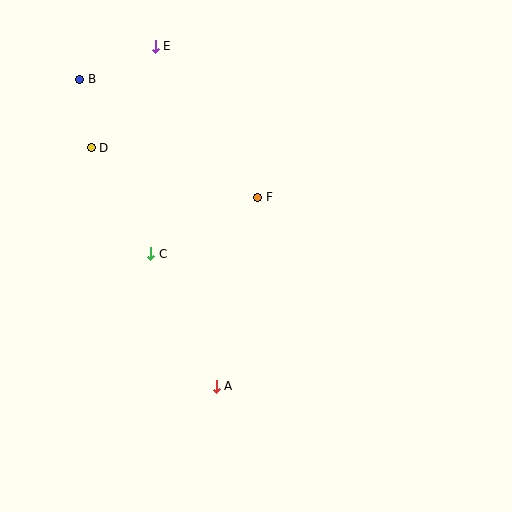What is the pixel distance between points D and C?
The distance between D and C is 121 pixels.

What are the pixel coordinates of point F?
Point F is at (258, 197).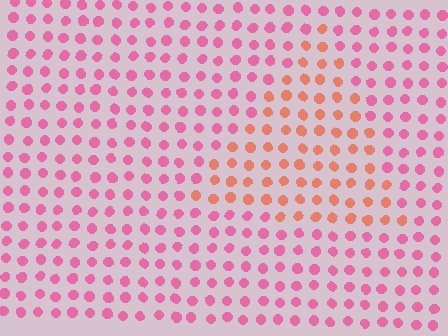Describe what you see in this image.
The image is filled with small pink elements in a uniform arrangement. A triangle-shaped region is visible where the elements are tinted to a slightly different hue, forming a subtle color boundary.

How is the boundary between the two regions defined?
The boundary is defined purely by a slight shift in hue (about 39 degrees). Spacing, size, and orientation are identical on both sides.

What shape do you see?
I see a triangle.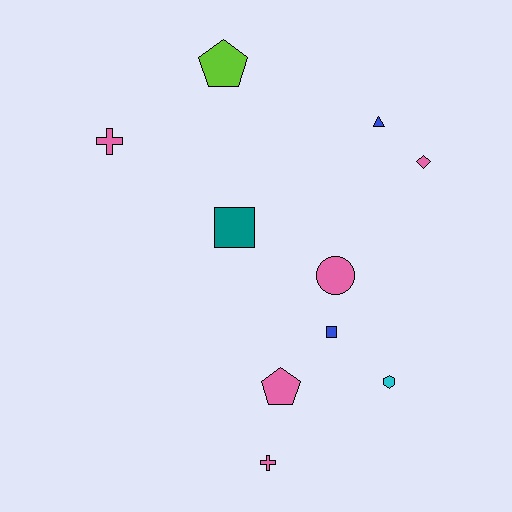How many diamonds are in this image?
There is 1 diamond.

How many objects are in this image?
There are 10 objects.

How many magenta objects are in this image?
There are no magenta objects.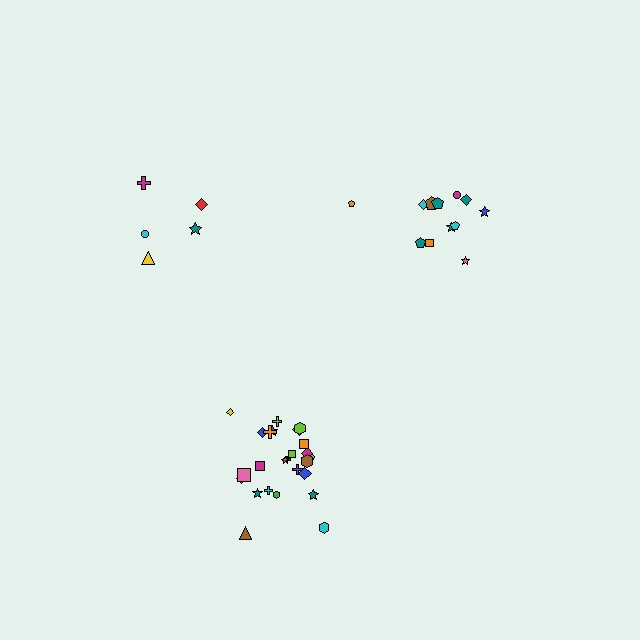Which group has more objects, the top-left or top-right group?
The top-right group.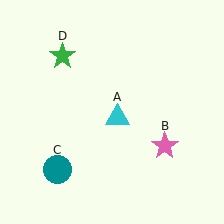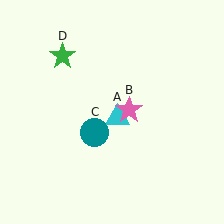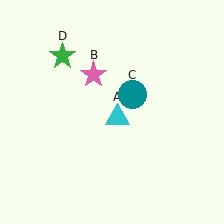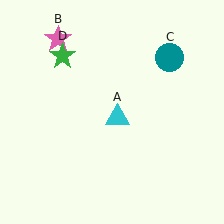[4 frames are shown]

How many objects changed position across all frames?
2 objects changed position: pink star (object B), teal circle (object C).